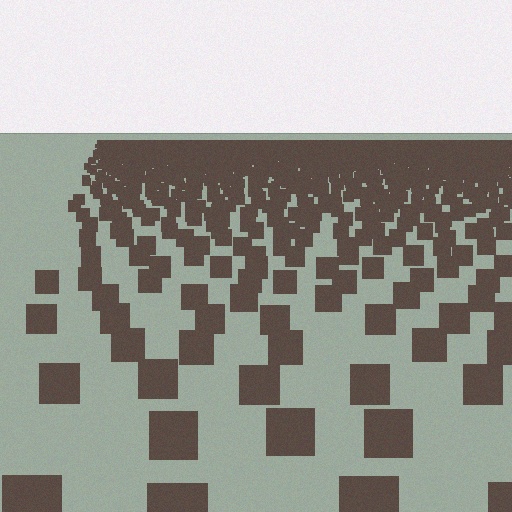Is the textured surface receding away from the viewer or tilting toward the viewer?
The surface is receding away from the viewer. Texture elements get smaller and denser toward the top.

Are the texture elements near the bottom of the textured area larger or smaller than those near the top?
Larger. Near the bottom, elements are closer to the viewer and appear at a bigger on-screen size.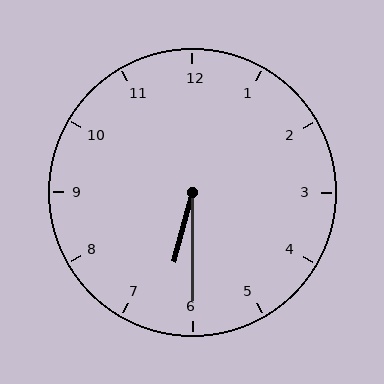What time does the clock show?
6:30.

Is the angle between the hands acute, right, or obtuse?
It is acute.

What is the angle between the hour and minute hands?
Approximately 15 degrees.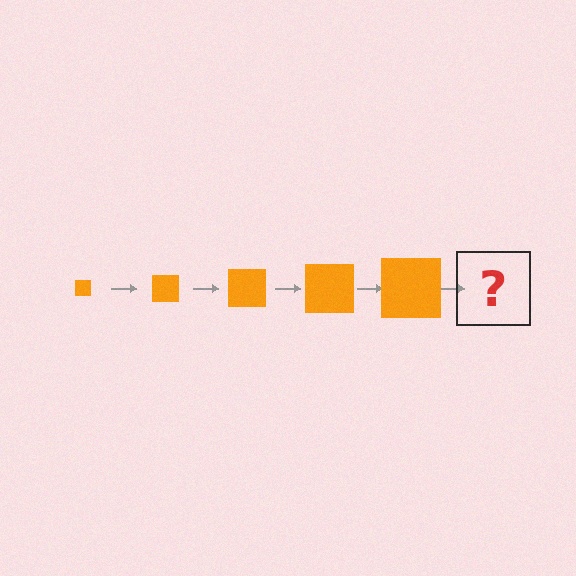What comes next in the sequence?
The next element should be an orange square, larger than the previous one.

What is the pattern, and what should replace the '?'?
The pattern is that the square gets progressively larger each step. The '?' should be an orange square, larger than the previous one.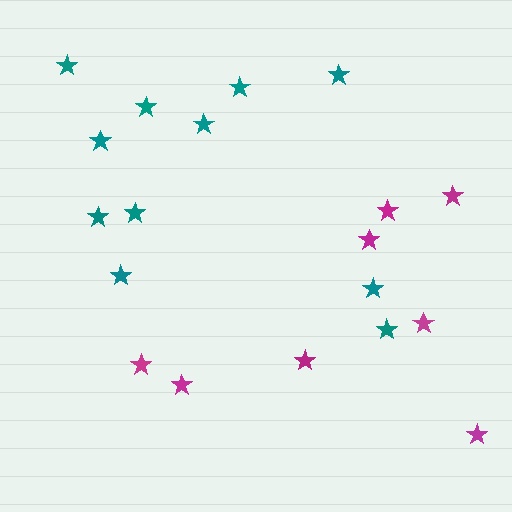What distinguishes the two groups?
There are 2 groups: one group of teal stars (11) and one group of magenta stars (8).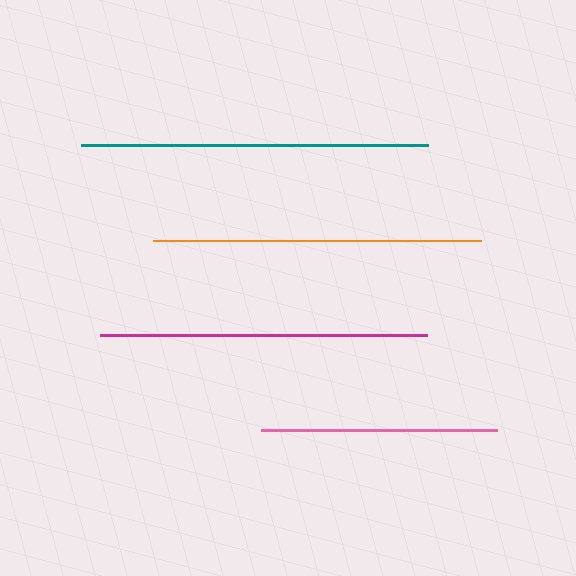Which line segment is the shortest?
The pink line is the shortest at approximately 236 pixels.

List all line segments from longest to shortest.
From longest to shortest: teal, orange, magenta, pink.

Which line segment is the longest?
The teal line is the longest at approximately 347 pixels.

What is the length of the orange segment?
The orange segment is approximately 329 pixels long.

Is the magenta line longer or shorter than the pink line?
The magenta line is longer than the pink line.